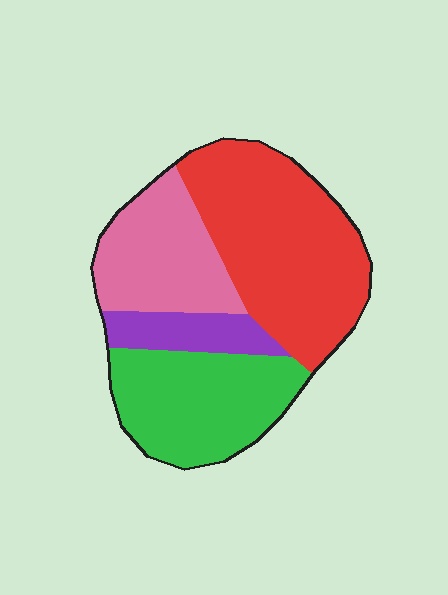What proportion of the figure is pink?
Pink takes up about one fifth (1/5) of the figure.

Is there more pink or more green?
Green.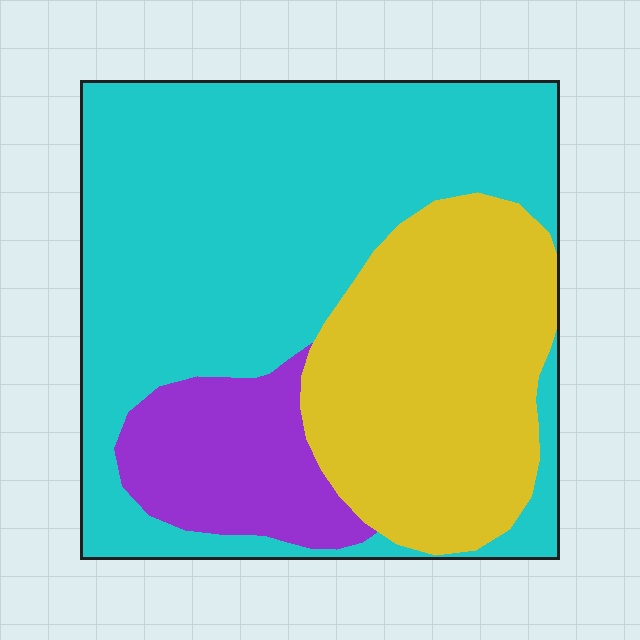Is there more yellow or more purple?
Yellow.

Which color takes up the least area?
Purple, at roughly 15%.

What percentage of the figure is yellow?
Yellow takes up between a sixth and a third of the figure.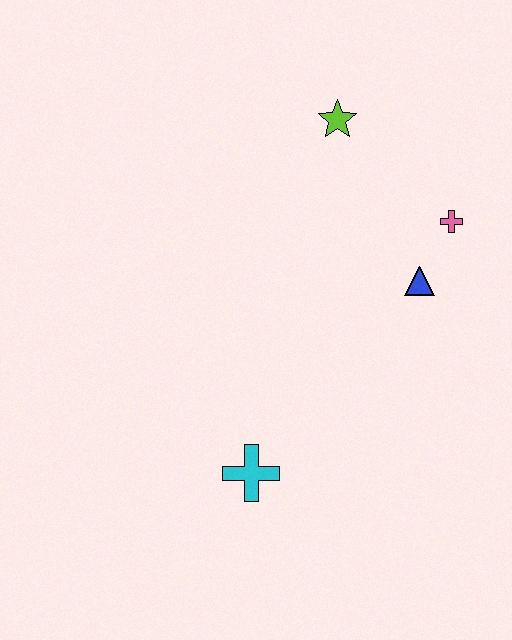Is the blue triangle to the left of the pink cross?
Yes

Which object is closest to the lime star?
The pink cross is closest to the lime star.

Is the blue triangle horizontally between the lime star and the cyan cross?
No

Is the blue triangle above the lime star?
No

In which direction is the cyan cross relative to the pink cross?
The cyan cross is below the pink cross.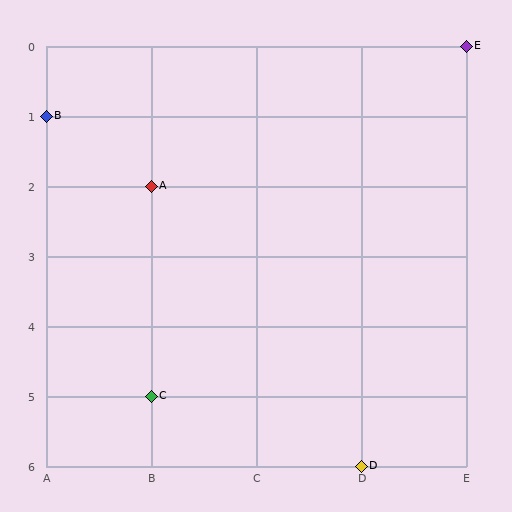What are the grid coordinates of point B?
Point B is at grid coordinates (A, 1).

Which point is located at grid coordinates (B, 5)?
Point C is at (B, 5).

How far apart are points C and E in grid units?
Points C and E are 3 columns and 5 rows apart (about 5.8 grid units diagonally).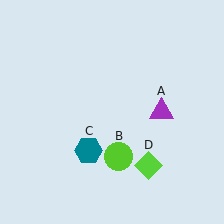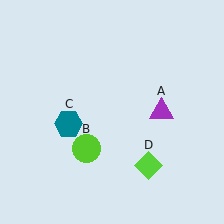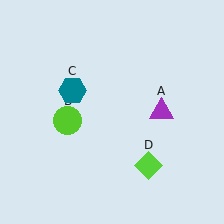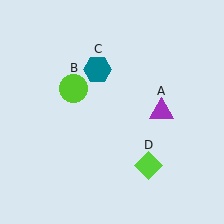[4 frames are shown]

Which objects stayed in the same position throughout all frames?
Purple triangle (object A) and lime diamond (object D) remained stationary.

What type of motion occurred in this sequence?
The lime circle (object B), teal hexagon (object C) rotated clockwise around the center of the scene.